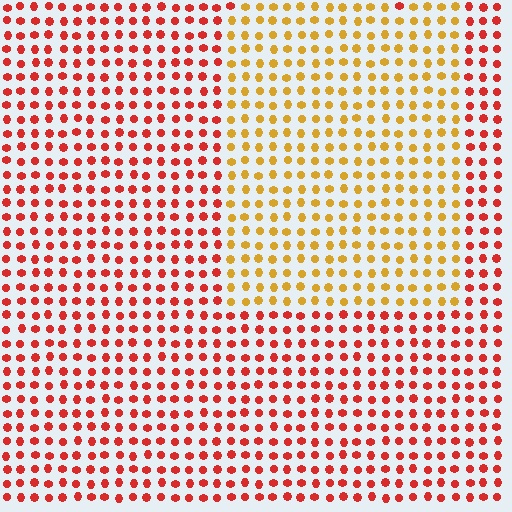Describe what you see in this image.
The image is filled with small red elements in a uniform arrangement. A rectangle-shaped region is visible where the elements are tinted to a slightly different hue, forming a subtle color boundary.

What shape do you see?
I see a rectangle.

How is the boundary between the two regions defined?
The boundary is defined purely by a slight shift in hue (about 43 degrees). Spacing, size, and orientation are identical on both sides.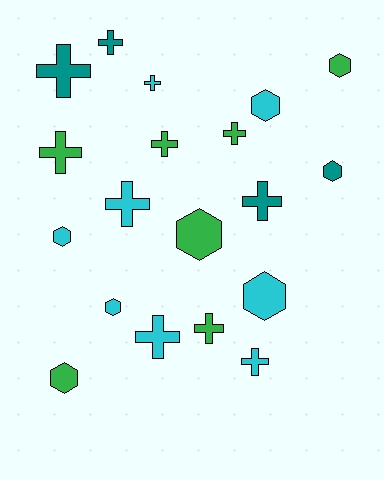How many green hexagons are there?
There are 3 green hexagons.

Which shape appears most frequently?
Cross, with 11 objects.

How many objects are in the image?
There are 19 objects.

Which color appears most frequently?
Cyan, with 8 objects.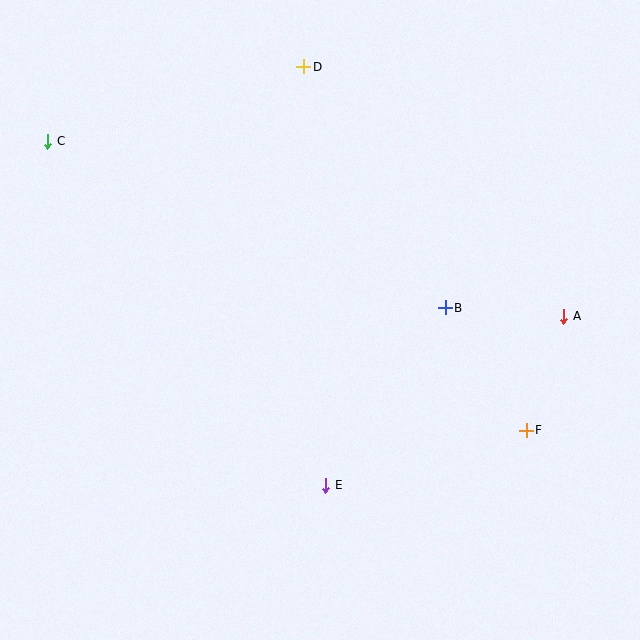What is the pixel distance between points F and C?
The distance between F and C is 559 pixels.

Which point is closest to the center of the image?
Point B at (445, 308) is closest to the center.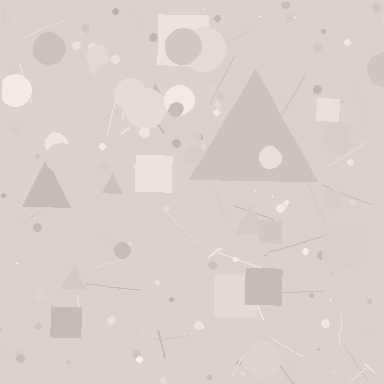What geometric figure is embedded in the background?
A triangle is embedded in the background.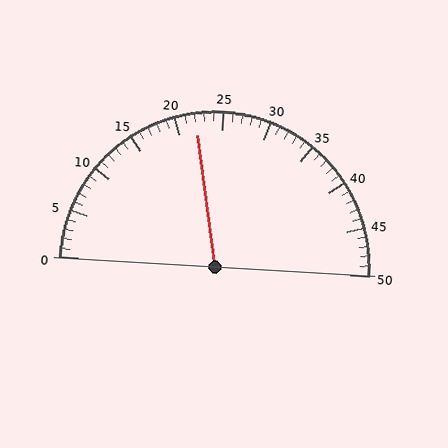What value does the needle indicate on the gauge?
The needle indicates approximately 22.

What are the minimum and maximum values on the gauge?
The gauge ranges from 0 to 50.